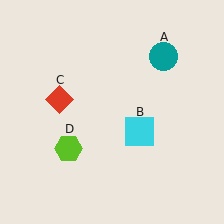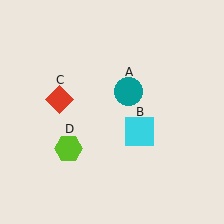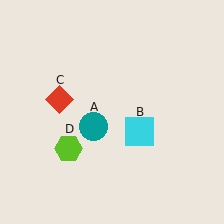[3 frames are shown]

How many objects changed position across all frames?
1 object changed position: teal circle (object A).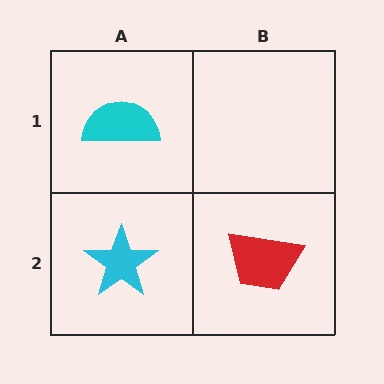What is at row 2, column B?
A red trapezoid.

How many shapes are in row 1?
1 shape.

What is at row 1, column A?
A cyan semicircle.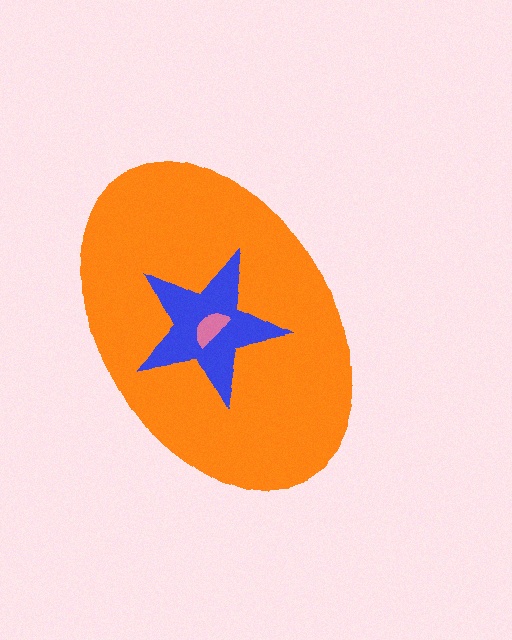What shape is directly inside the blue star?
The pink semicircle.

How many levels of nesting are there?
3.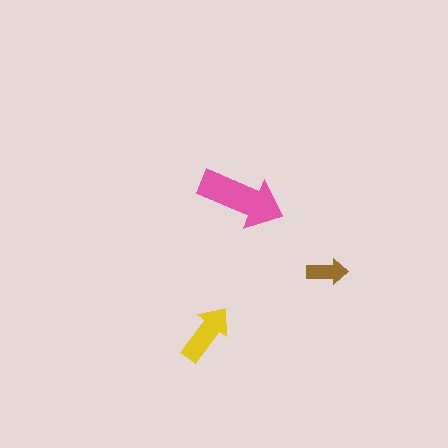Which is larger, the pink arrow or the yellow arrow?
The pink one.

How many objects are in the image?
There are 3 objects in the image.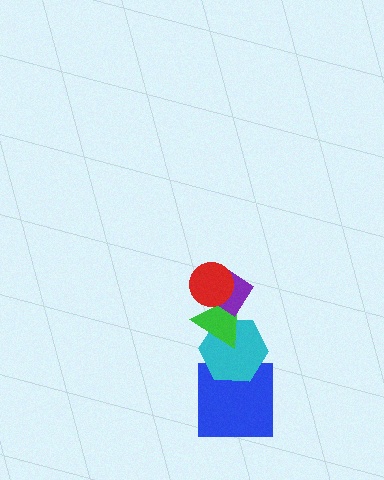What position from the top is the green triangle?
The green triangle is 3rd from the top.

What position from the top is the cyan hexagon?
The cyan hexagon is 4th from the top.